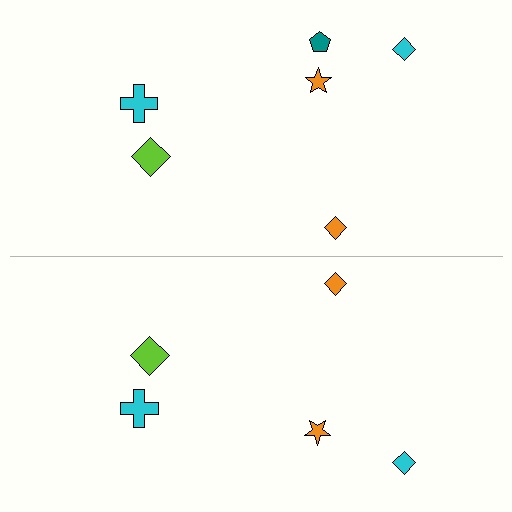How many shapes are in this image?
There are 11 shapes in this image.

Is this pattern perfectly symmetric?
No, the pattern is not perfectly symmetric. A teal pentagon is missing from the bottom side.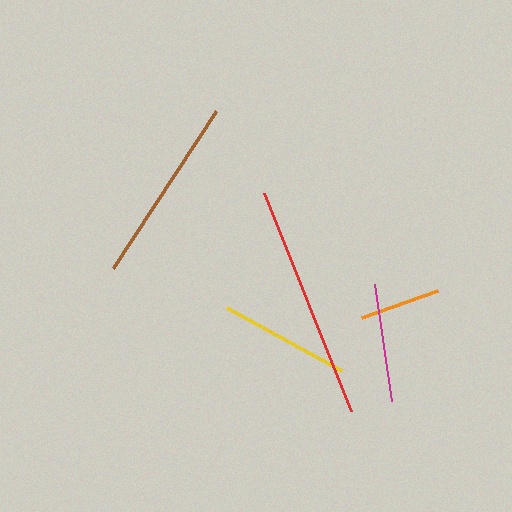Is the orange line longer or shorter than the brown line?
The brown line is longer than the orange line.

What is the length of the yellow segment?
The yellow segment is approximately 131 pixels long.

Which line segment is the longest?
The red line is the longest at approximately 235 pixels.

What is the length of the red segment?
The red segment is approximately 235 pixels long.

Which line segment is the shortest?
The orange line is the shortest at approximately 81 pixels.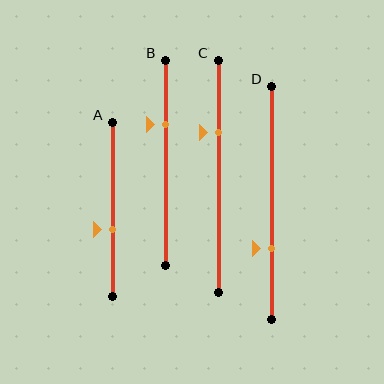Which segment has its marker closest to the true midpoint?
Segment A has its marker closest to the true midpoint.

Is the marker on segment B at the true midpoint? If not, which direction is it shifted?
No, the marker on segment B is shifted upward by about 19% of the segment length.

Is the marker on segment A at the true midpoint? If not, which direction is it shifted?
No, the marker on segment A is shifted downward by about 12% of the segment length.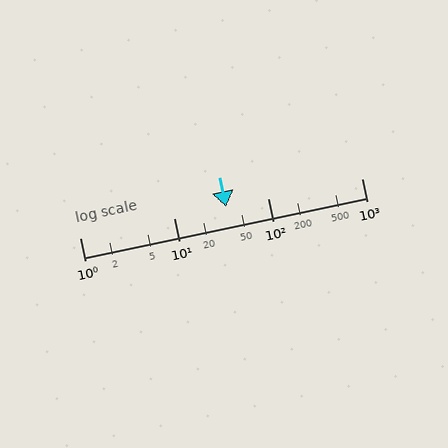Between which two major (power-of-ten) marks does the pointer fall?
The pointer is between 10 and 100.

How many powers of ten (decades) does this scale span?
The scale spans 3 decades, from 1 to 1000.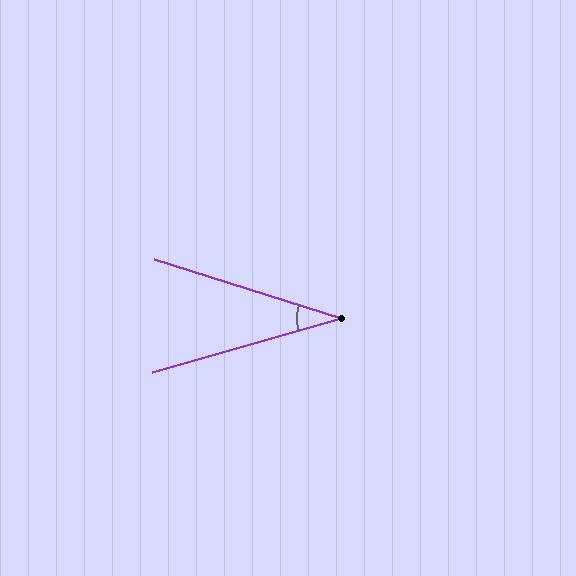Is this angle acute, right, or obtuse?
It is acute.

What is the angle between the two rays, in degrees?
Approximately 33 degrees.